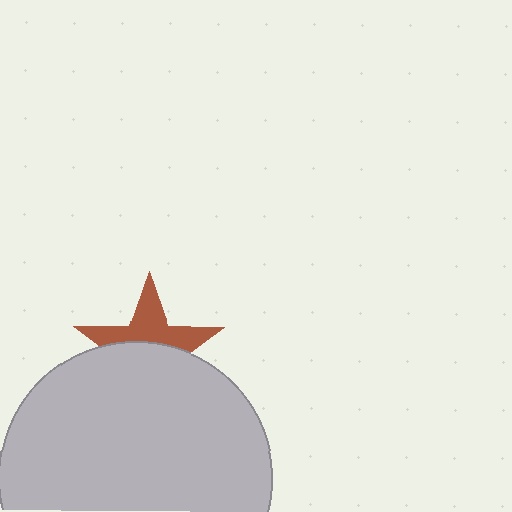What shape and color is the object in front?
The object in front is a light gray circle.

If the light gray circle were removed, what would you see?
You would see the complete brown star.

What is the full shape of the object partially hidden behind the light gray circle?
The partially hidden object is a brown star.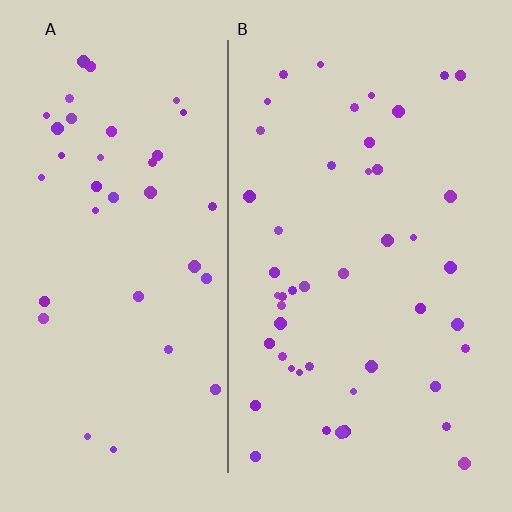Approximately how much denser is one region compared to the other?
Approximately 1.2× — region B over region A.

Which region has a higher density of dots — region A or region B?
B (the right).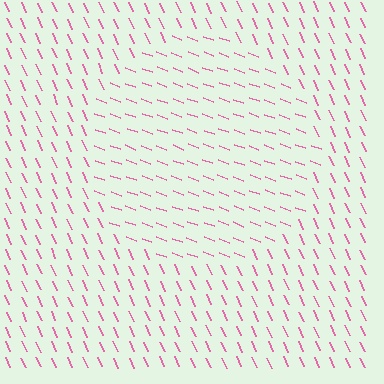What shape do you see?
I see a circle.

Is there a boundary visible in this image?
Yes, there is a texture boundary formed by a change in line orientation.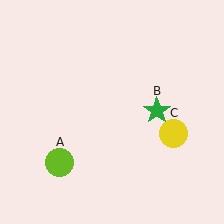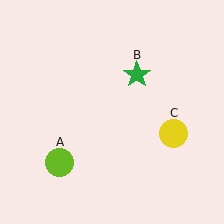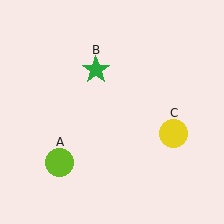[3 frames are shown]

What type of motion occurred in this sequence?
The green star (object B) rotated counterclockwise around the center of the scene.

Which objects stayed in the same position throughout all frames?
Lime circle (object A) and yellow circle (object C) remained stationary.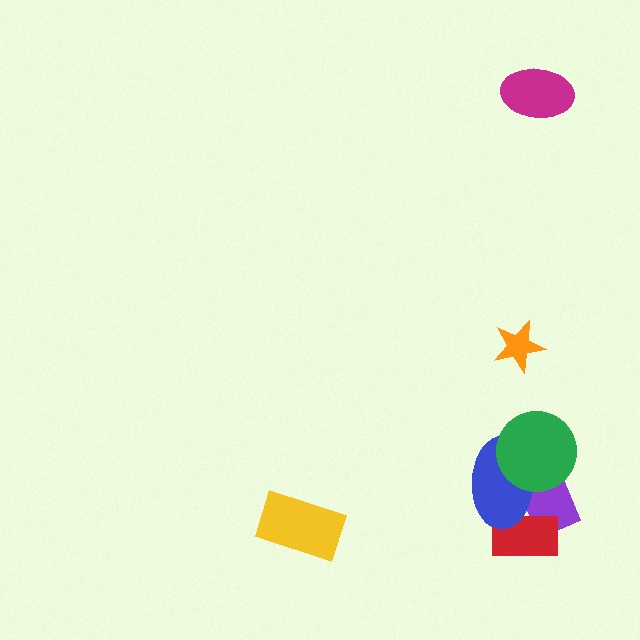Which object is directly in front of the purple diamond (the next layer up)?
The red rectangle is directly in front of the purple diamond.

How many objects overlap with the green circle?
2 objects overlap with the green circle.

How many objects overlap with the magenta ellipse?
0 objects overlap with the magenta ellipse.